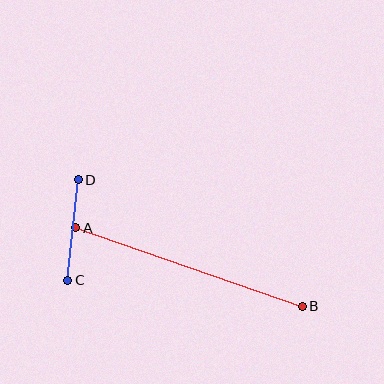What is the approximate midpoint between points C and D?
The midpoint is at approximately (73, 230) pixels.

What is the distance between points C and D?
The distance is approximately 101 pixels.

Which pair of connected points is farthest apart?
Points A and B are farthest apart.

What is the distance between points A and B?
The distance is approximately 240 pixels.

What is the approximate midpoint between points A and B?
The midpoint is at approximately (189, 267) pixels.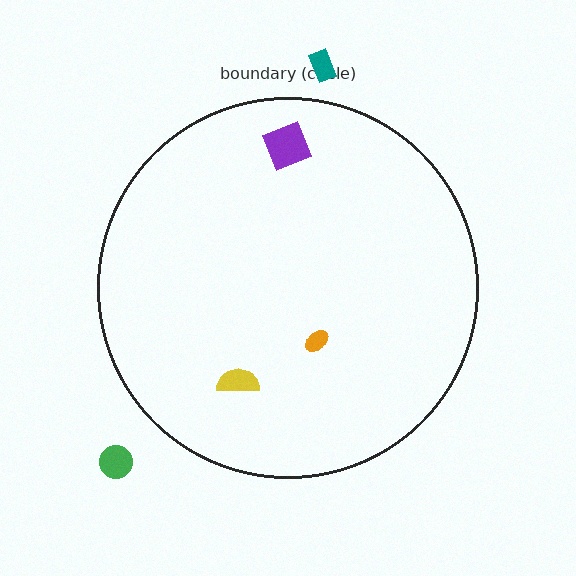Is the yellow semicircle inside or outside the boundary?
Inside.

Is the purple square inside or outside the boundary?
Inside.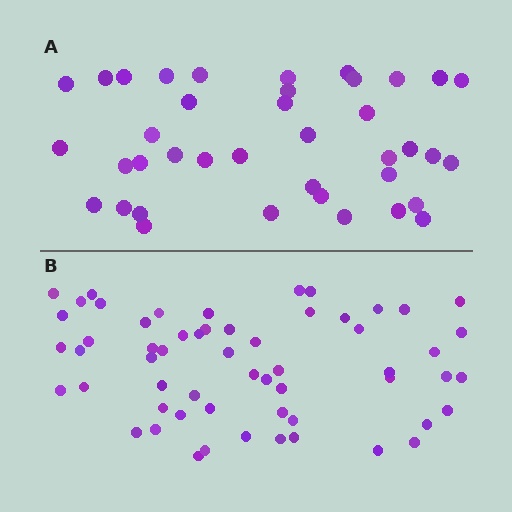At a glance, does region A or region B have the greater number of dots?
Region B (the bottom region) has more dots.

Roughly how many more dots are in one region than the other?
Region B has approximately 20 more dots than region A.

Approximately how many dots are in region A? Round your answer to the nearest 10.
About 40 dots. (The exact count is 39, which rounds to 40.)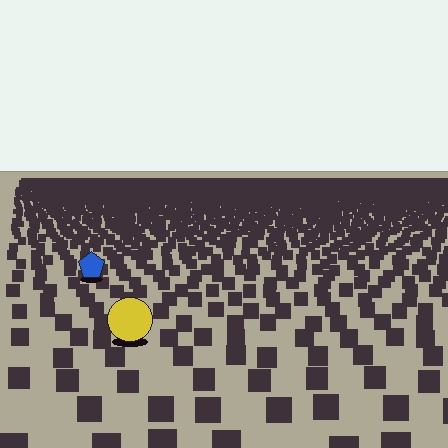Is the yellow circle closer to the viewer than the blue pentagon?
Yes. The yellow circle is closer — you can tell from the texture gradient: the ground texture is coarser near it.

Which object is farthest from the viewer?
The blue pentagon is farthest from the viewer. It appears smaller and the ground texture around it is denser.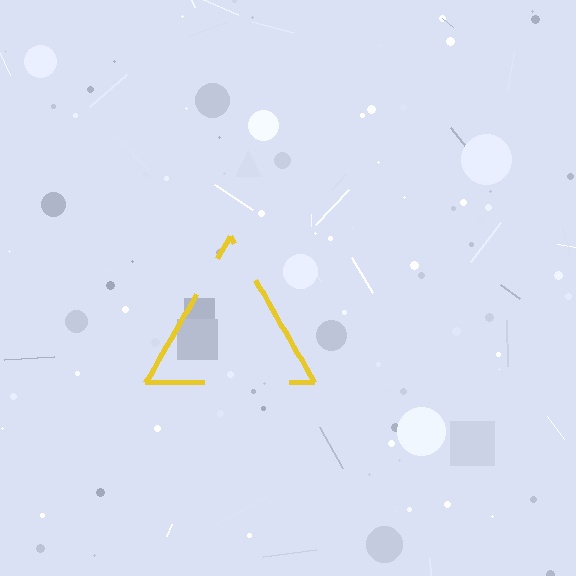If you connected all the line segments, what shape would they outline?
They would outline a triangle.